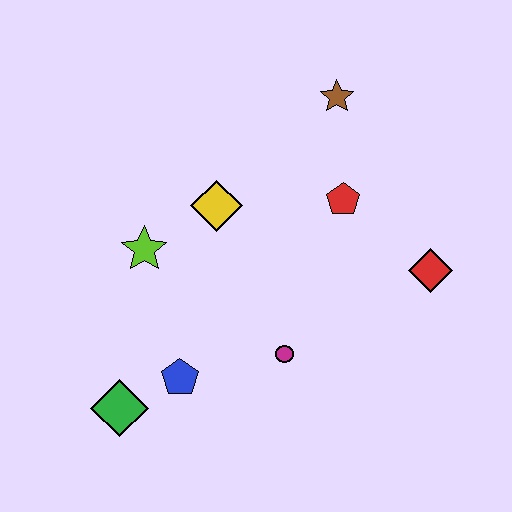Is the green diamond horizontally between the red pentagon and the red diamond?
No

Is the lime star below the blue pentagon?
No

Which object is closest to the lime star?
The yellow diamond is closest to the lime star.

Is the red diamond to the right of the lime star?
Yes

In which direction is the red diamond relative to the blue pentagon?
The red diamond is to the right of the blue pentagon.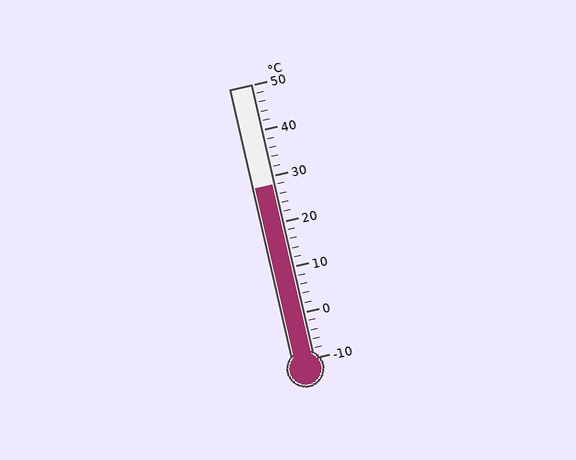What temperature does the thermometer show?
The thermometer shows approximately 28°C.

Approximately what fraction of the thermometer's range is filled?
The thermometer is filled to approximately 65% of its range.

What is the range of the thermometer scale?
The thermometer scale ranges from -10°C to 50°C.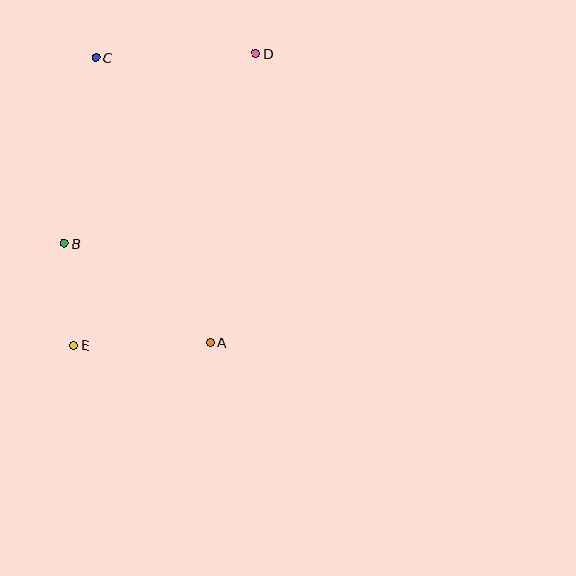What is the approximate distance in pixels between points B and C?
The distance between B and C is approximately 189 pixels.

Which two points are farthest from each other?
Points D and E are farthest from each other.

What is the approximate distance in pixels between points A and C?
The distance between A and C is approximately 307 pixels.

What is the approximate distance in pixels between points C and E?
The distance between C and E is approximately 289 pixels.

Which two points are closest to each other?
Points B and E are closest to each other.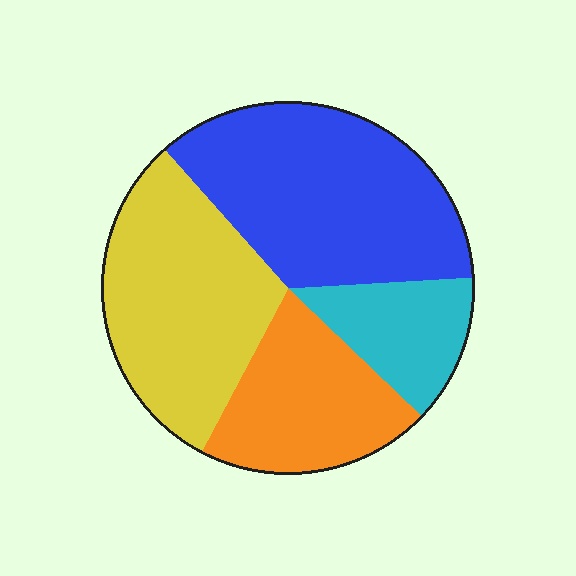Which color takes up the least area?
Cyan, at roughly 15%.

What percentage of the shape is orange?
Orange covers around 20% of the shape.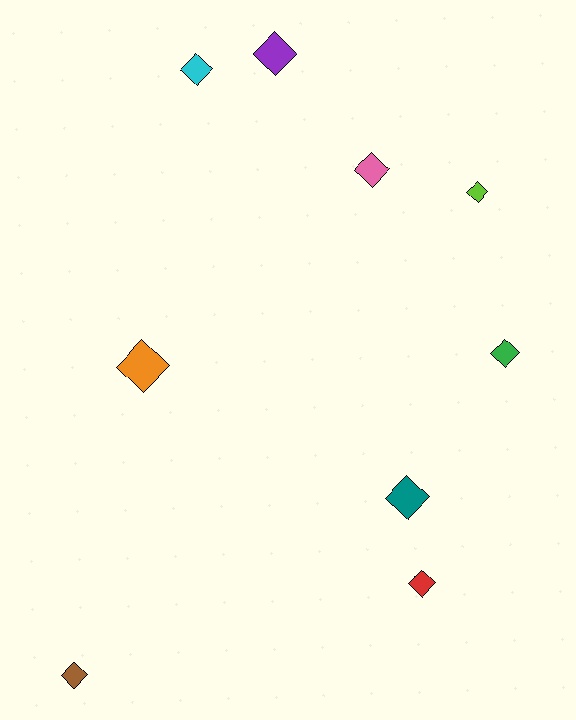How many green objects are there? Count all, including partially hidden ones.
There is 1 green object.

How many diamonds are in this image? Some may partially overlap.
There are 9 diamonds.